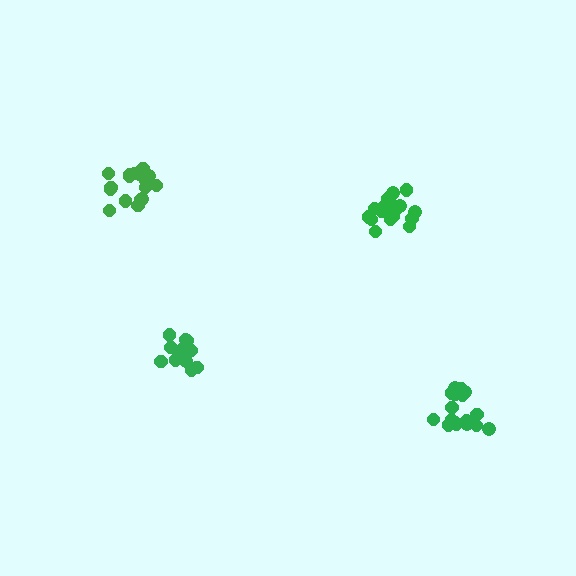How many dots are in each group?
Group 1: 18 dots, Group 2: 18 dots, Group 3: 12 dots, Group 4: 18 dots (66 total).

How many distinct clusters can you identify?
There are 4 distinct clusters.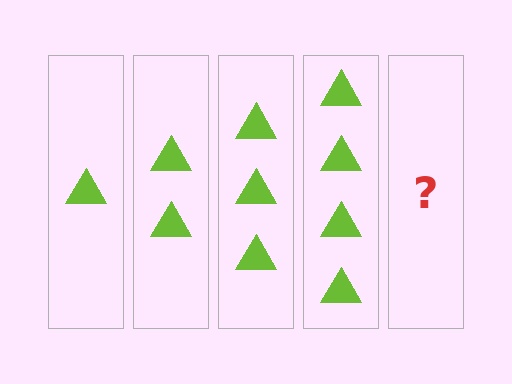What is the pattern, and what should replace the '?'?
The pattern is that each step adds one more triangle. The '?' should be 5 triangles.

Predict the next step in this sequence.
The next step is 5 triangles.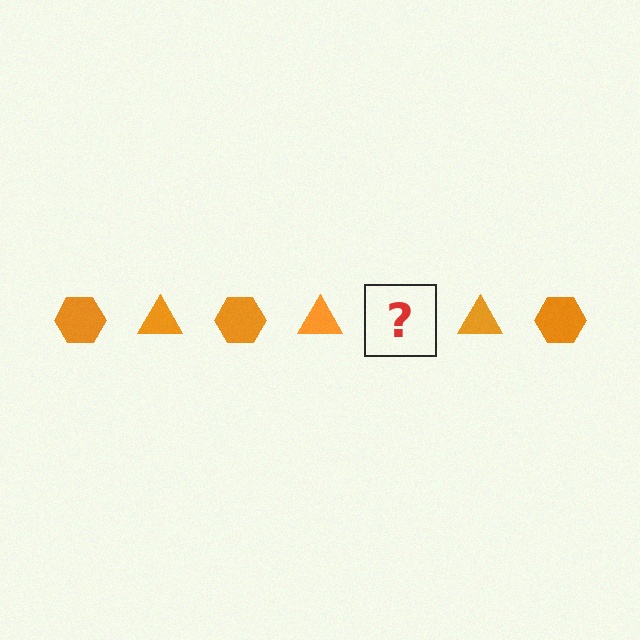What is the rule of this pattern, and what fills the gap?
The rule is that the pattern cycles through hexagon, triangle shapes in orange. The gap should be filled with an orange hexagon.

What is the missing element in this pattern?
The missing element is an orange hexagon.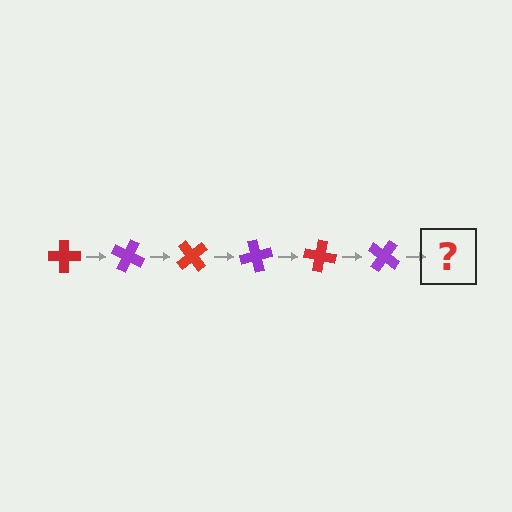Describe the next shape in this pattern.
It should be a red cross, rotated 150 degrees from the start.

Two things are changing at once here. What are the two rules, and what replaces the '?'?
The two rules are that it rotates 25 degrees each step and the color cycles through red and purple. The '?' should be a red cross, rotated 150 degrees from the start.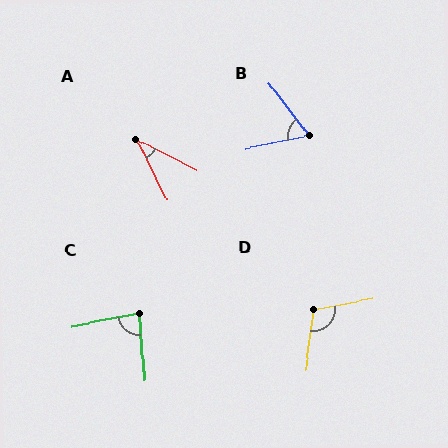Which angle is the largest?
D, at approximately 108 degrees.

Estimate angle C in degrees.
Approximately 84 degrees.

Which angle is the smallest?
A, at approximately 36 degrees.